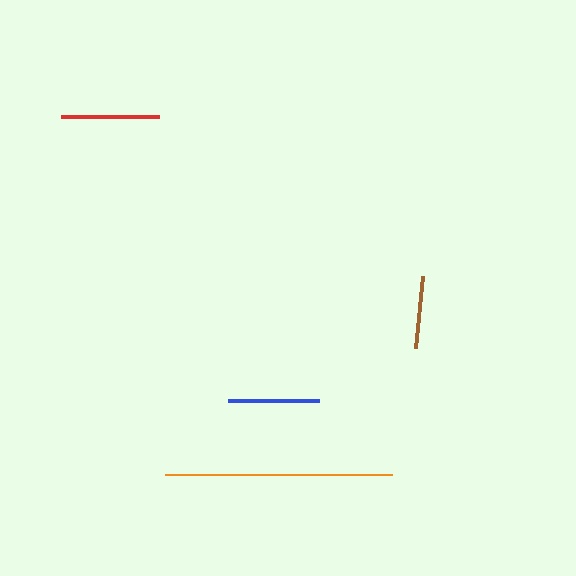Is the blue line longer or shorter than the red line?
The red line is longer than the blue line.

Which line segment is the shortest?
The brown line is the shortest at approximately 71 pixels.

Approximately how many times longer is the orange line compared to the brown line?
The orange line is approximately 3.2 times the length of the brown line.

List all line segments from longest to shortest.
From longest to shortest: orange, red, blue, brown.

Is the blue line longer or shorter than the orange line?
The orange line is longer than the blue line.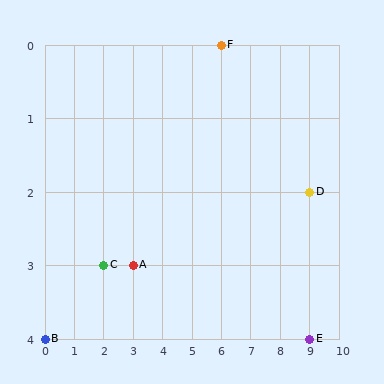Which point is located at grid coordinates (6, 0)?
Point F is at (6, 0).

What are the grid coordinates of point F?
Point F is at grid coordinates (6, 0).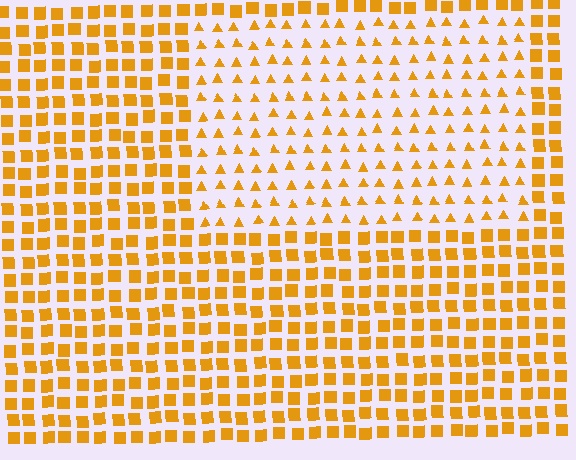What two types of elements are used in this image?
The image uses triangles inside the rectangle region and squares outside it.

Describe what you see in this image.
The image is filled with small orange elements arranged in a uniform grid. A rectangle-shaped region contains triangles, while the surrounding area contains squares. The boundary is defined purely by the change in element shape.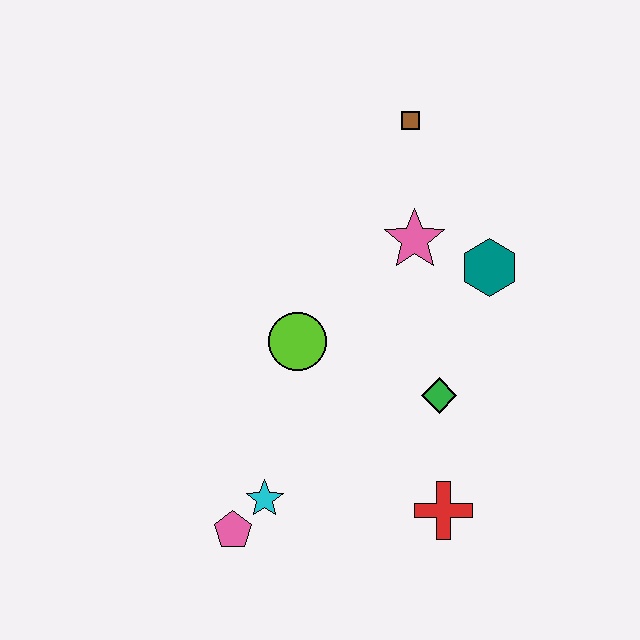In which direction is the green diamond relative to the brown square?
The green diamond is below the brown square.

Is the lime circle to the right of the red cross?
No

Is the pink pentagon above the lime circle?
No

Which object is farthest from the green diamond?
The brown square is farthest from the green diamond.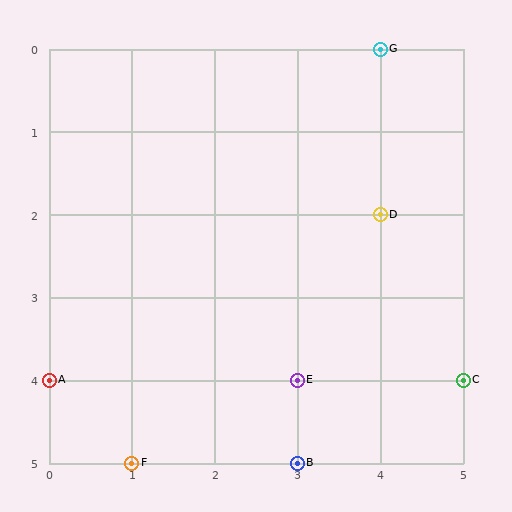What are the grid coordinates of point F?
Point F is at grid coordinates (1, 5).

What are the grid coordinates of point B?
Point B is at grid coordinates (3, 5).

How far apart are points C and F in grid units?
Points C and F are 4 columns and 1 row apart (about 4.1 grid units diagonally).